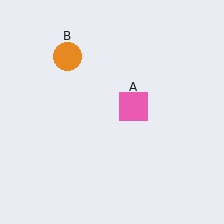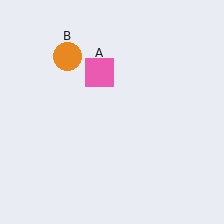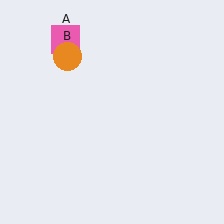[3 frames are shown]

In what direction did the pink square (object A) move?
The pink square (object A) moved up and to the left.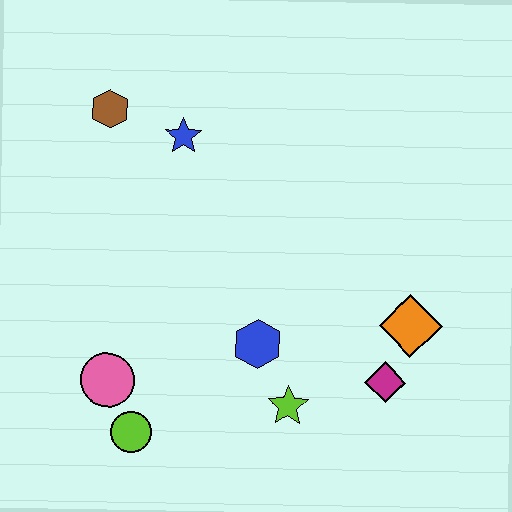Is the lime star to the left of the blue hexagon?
No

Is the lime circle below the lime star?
Yes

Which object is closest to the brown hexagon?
The blue star is closest to the brown hexagon.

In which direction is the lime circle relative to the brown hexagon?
The lime circle is below the brown hexagon.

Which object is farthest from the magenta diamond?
The brown hexagon is farthest from the magenta diamond.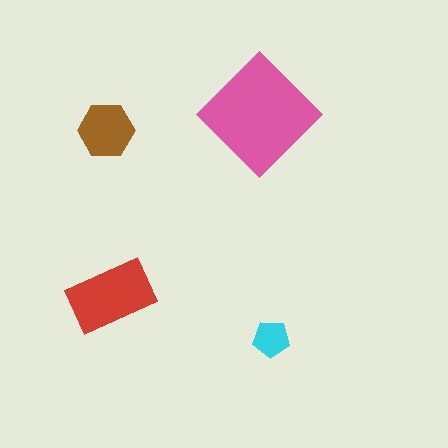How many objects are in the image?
There are 4 objects in the image.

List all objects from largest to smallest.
The pink diamond, the red rectangle, the brown hexagon, the cyan pentagon.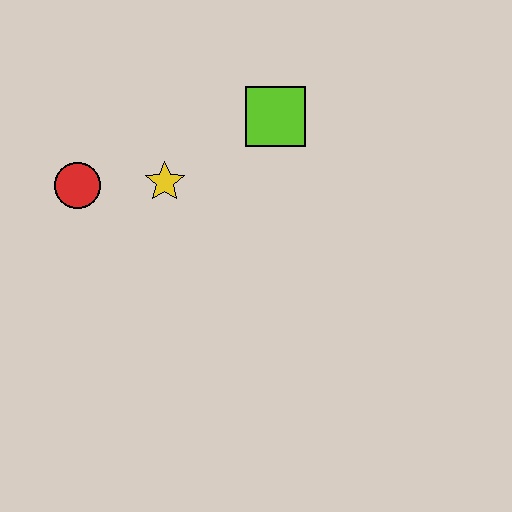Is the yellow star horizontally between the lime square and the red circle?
Yes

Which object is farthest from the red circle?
The lime square is farthest from the red circle.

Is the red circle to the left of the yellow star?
Yes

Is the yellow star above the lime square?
No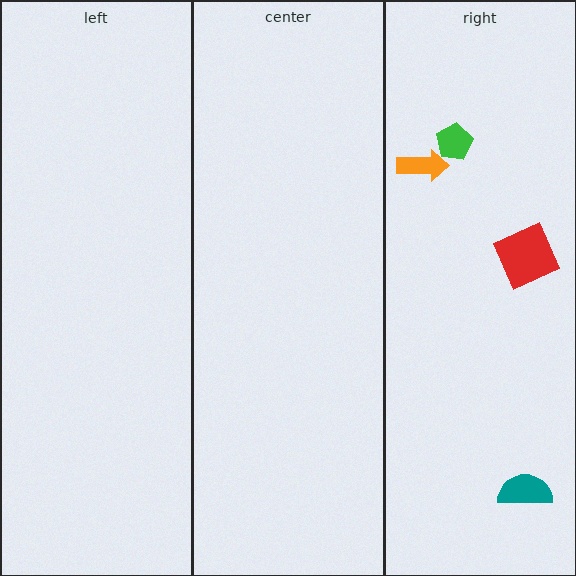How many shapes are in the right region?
4.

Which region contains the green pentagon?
The right region.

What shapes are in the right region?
The teal semicircle, the orange arrow, the red square, the green pentagon.